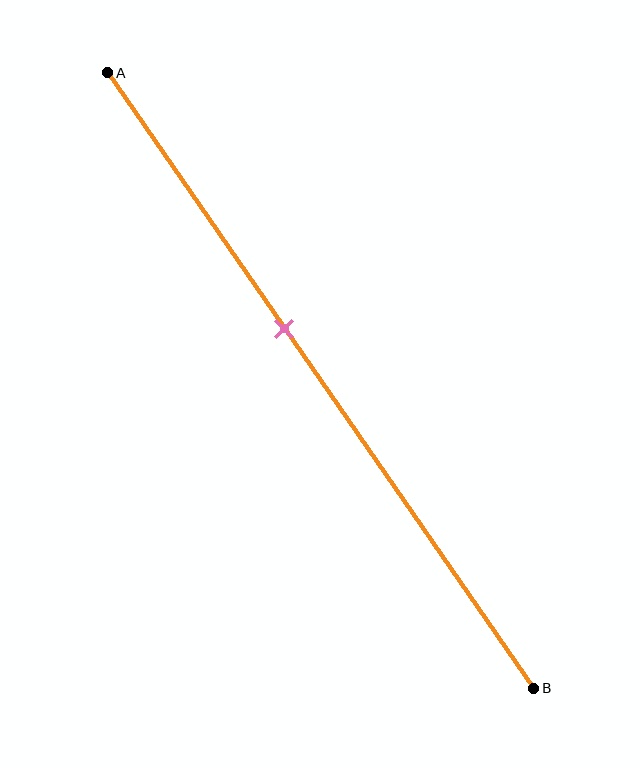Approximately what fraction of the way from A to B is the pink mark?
The pink mark is approximately 40% of the way from A to B.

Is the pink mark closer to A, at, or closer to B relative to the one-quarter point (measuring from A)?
The pink mark is closer to point B than the one-quarter point of segment AB.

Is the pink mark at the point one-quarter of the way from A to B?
No, the mark is at about 40% from A, not at the 25% one-quarter point.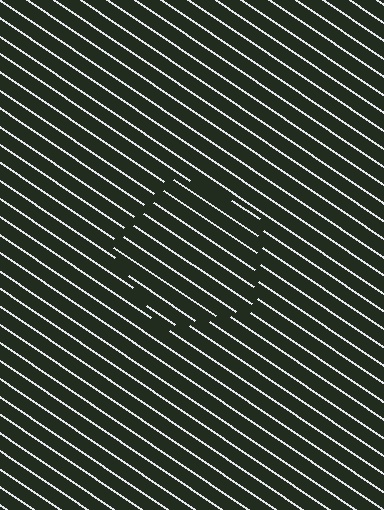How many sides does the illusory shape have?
5 sides — the line-ends trace a pentagon.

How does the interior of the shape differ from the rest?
The interior of the shape contains the same grating, shifted by half a period — the contour is defined by the phase discontinuity where line-ends from the inner and outer gratings abut.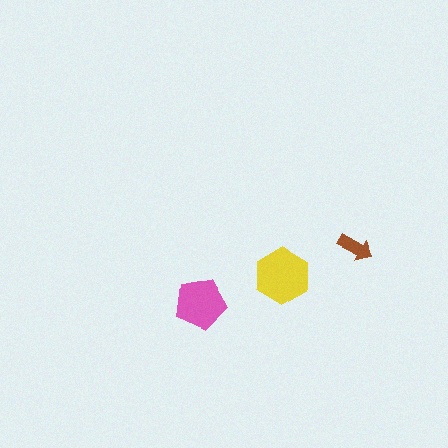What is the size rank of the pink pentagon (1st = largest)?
2nd.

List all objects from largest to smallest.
The yellow hexagon, the pink pentagon, the brown arrow.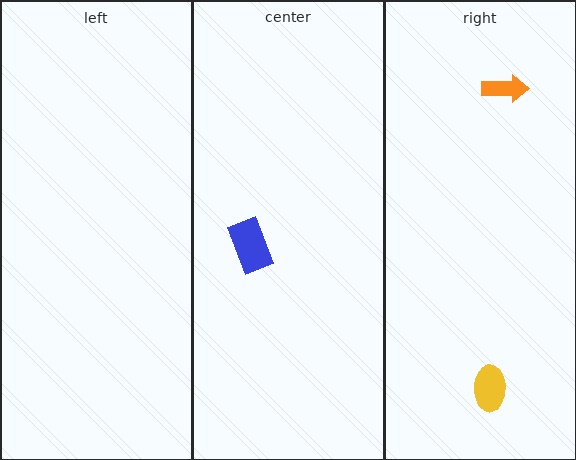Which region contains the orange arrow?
The right region.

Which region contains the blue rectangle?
The center region.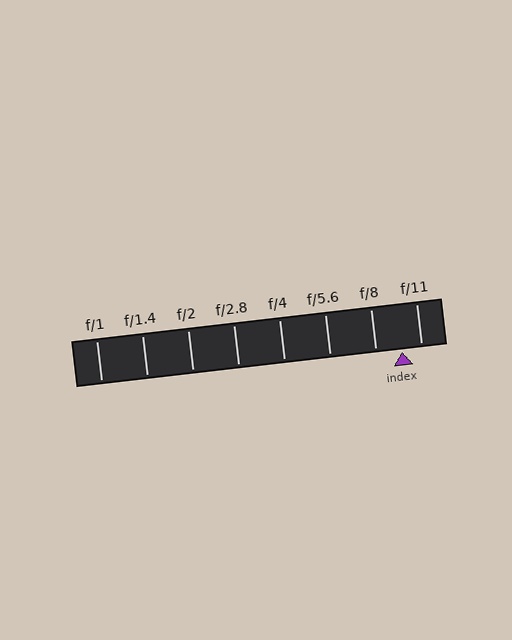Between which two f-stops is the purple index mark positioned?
The index mark is between f/8 and f/11.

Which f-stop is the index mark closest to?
The index mark is closest to f/11.